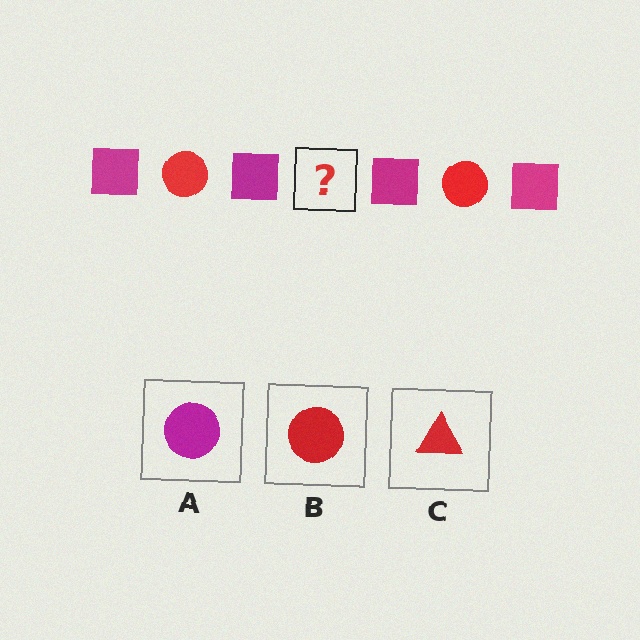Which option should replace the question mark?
Option B.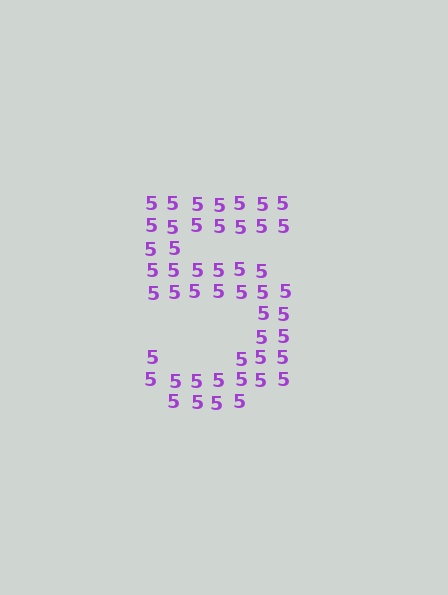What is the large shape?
The large shape is the digit 5.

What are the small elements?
The small elements are digit 5's.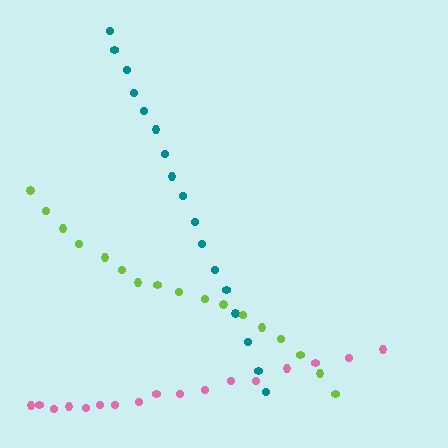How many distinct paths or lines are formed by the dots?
There are 3 distinct paths.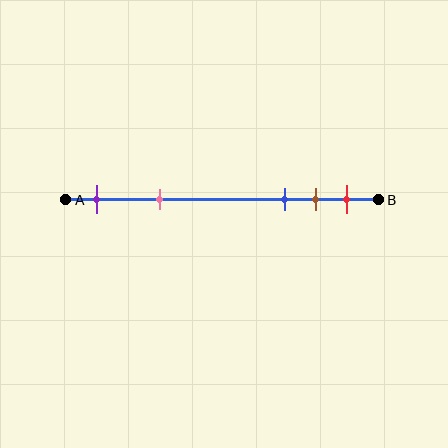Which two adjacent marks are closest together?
The brown and red marks are the closest adjacent pair.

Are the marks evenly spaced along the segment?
No, the marks are not evenly spaced.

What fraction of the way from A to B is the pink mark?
The pink mark is approximately 30% (0.3) of the way from A to B.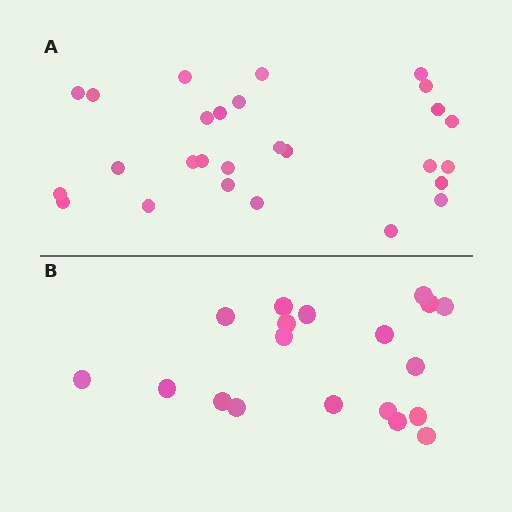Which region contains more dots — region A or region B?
Region A (the top region) has more dots.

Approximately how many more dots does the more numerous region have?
Region A has roughly 8 or so more dots than region B.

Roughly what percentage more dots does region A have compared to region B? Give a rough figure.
About 40% more.